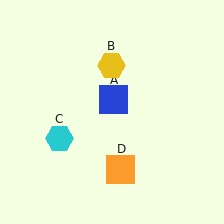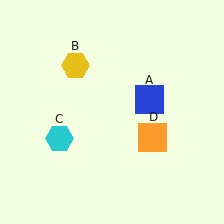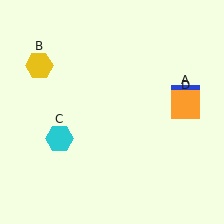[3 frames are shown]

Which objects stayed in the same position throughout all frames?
Cyan hexagon (object C) remained stationary.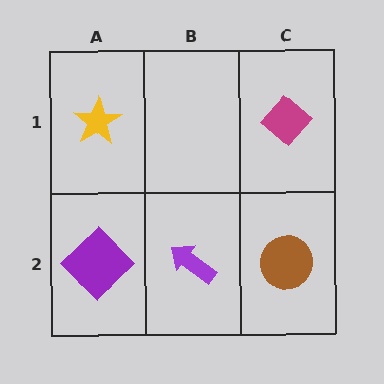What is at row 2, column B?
A purple arrow.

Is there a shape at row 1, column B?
No, that cell is empty.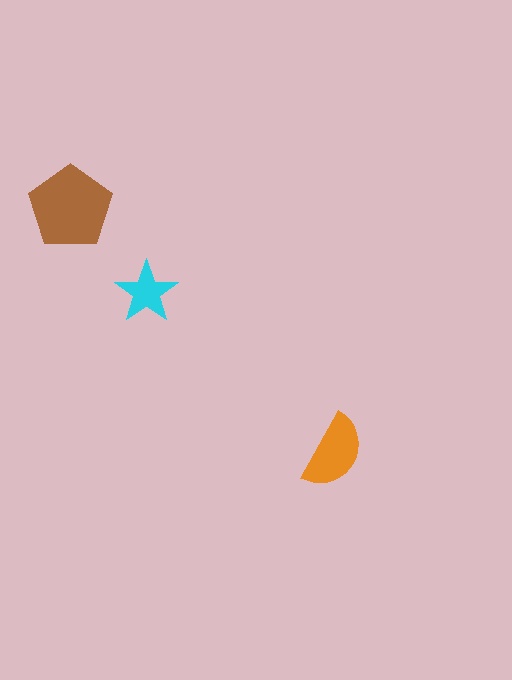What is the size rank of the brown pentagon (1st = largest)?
1st.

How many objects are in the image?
There are 3 objects in the image.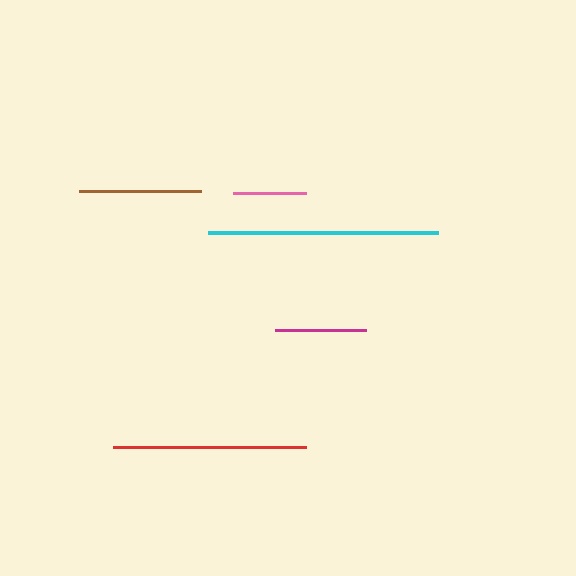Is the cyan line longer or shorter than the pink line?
The cyan line is longer than the pink line.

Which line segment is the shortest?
The pink line is the shortest at approximately 73 pixels.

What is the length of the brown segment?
The brown segment is approximately 122 pixels long.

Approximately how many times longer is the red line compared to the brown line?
The red line is approximately 1.6 times the length of the brown line.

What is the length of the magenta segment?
The magenta segment is approximately 91 pixels long.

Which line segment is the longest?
The cyan line is the longest at approximately 230 pixels.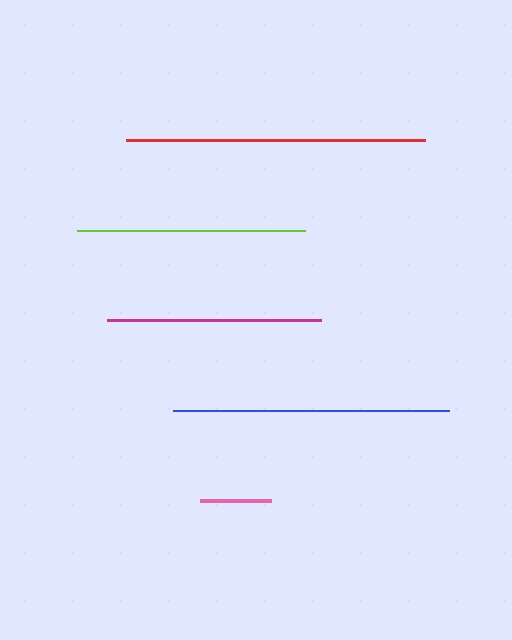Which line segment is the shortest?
The pink line is the shortest at approximately 71 pixels.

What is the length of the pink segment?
The pink segment is approximately 71 pixels long.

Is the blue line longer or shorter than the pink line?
The blue line is longer than the pink line.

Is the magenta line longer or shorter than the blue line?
The blue line is longer than the magenta line.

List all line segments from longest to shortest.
From longest to shortest: red, blue, lime, magenta, pink.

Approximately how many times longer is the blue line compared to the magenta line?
The blue line is approximately 1.3 times the length of the magenta line.